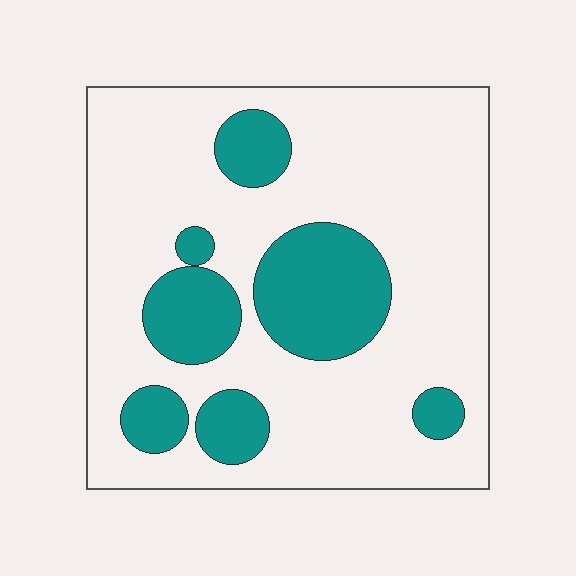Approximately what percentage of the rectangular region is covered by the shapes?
Approximately 25%.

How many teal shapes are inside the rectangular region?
7.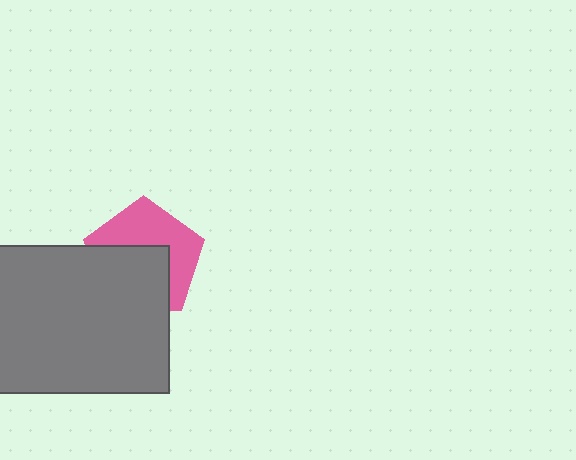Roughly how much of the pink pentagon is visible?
About half of it is visible (roughly 50%).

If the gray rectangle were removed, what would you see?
You would see the complete pink pentagon.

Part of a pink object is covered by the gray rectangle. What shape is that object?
It is a pentagon.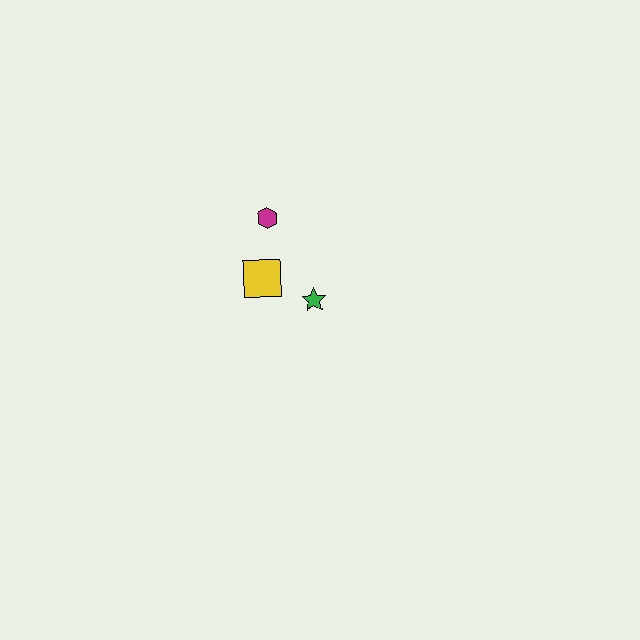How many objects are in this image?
There are 3 objects.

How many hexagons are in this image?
There is 1 hexagon.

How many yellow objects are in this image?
There is 1 yellow object.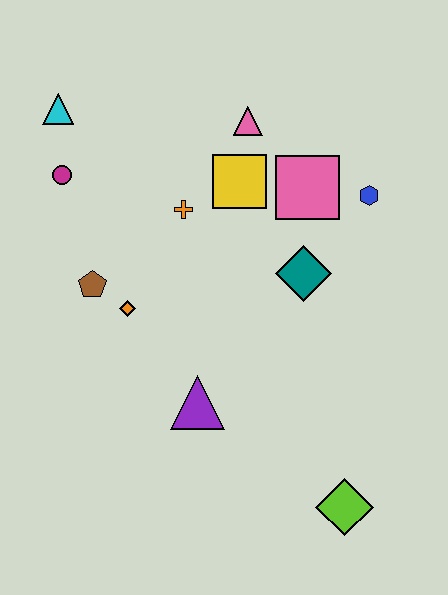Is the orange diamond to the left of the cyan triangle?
No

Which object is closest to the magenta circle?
The cyan triangle is closest to the magenta circle.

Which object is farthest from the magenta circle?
The lime diamond is farthest from the magenta circle.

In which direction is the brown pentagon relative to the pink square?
The brown pentagon is to the left of the pink square.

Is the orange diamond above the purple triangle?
Yes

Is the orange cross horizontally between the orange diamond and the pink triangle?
Yes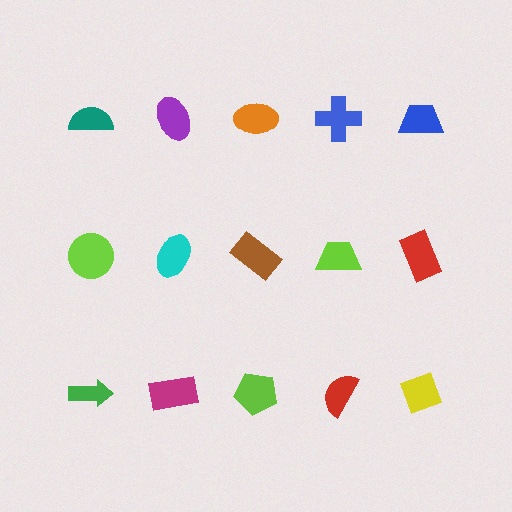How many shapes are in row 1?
5 shapes.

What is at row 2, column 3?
A brown rectangle.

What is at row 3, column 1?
A green arrow.